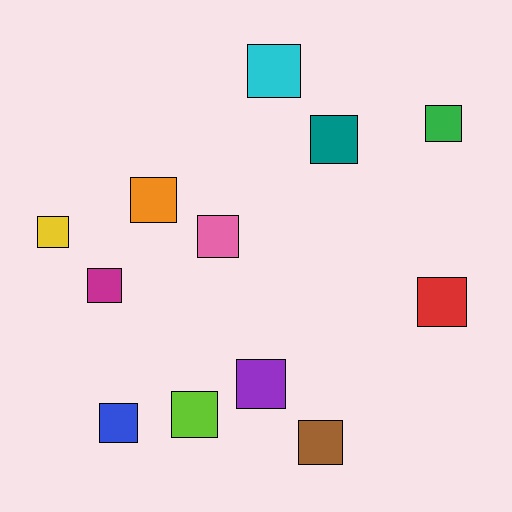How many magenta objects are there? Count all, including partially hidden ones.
There is 1 magenta object.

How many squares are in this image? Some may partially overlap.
There are 12 squares.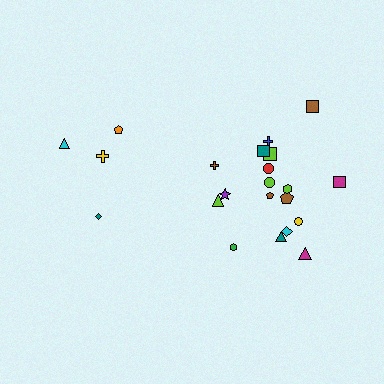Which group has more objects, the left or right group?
The right group.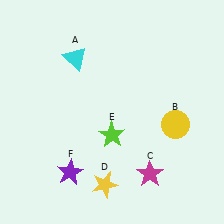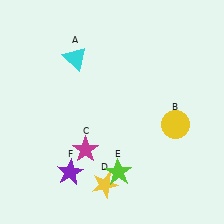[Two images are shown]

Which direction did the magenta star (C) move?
The magenta star (C) moved left.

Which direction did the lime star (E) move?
The lime star (E) moved down.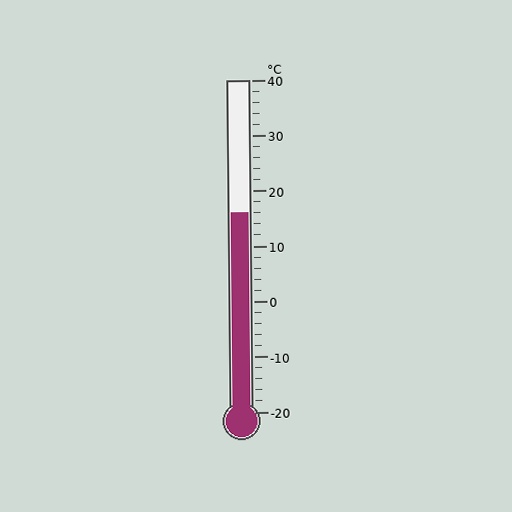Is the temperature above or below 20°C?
The temperature is below 20°C.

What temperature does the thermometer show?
The thermometer shows approximately 16°C.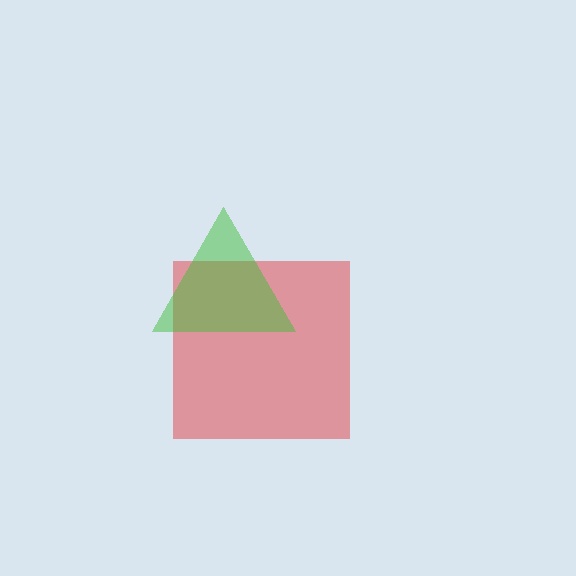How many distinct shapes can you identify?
There are 2 distinct shapes: a red square, a green triangle.